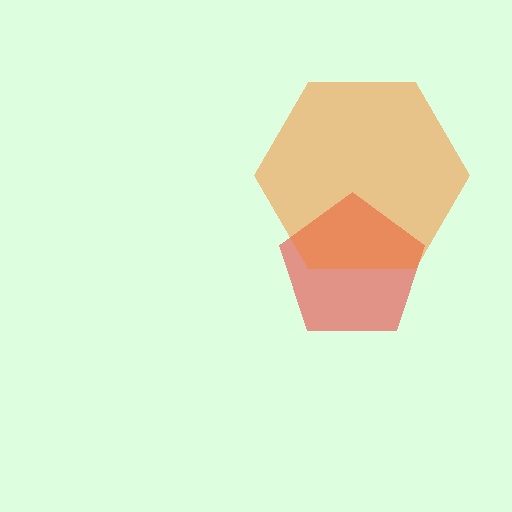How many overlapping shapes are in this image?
There are 2 overlapping shapes in the image.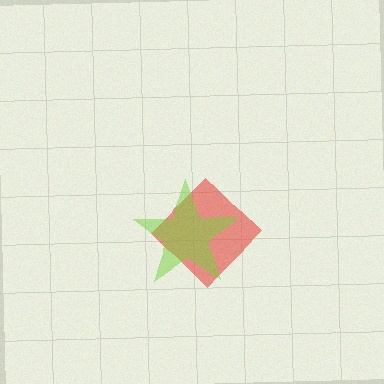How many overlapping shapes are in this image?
There are 2 overlapping shapes in the image.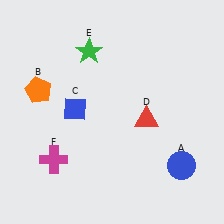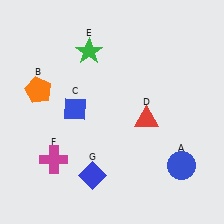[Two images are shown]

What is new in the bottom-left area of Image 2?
A blue diamond (G) was added in the bottom-left area of Image 2.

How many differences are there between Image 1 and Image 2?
There is 1 difference between the two images.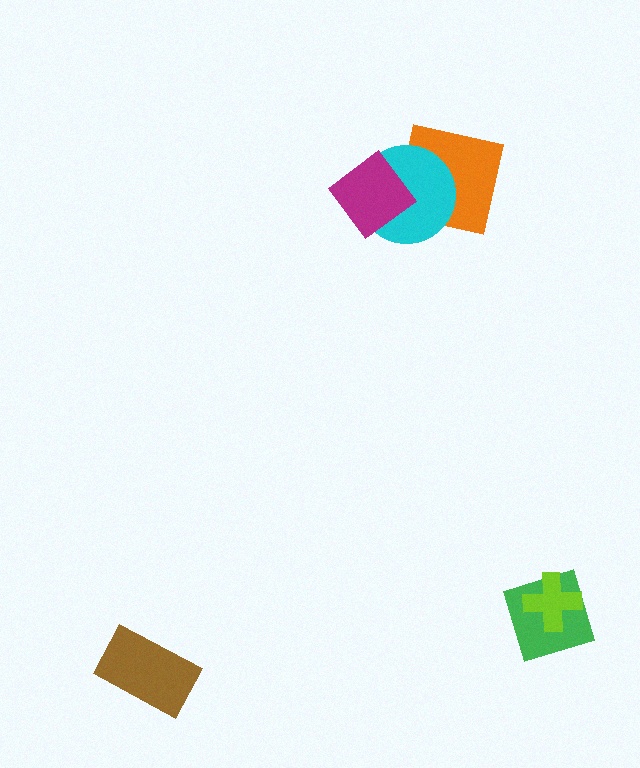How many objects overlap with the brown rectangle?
0 objects overlap with the brown rectangle.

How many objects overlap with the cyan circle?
2 objects overlap with the cyan circle.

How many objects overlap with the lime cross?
1 object overlaps with the lime cross.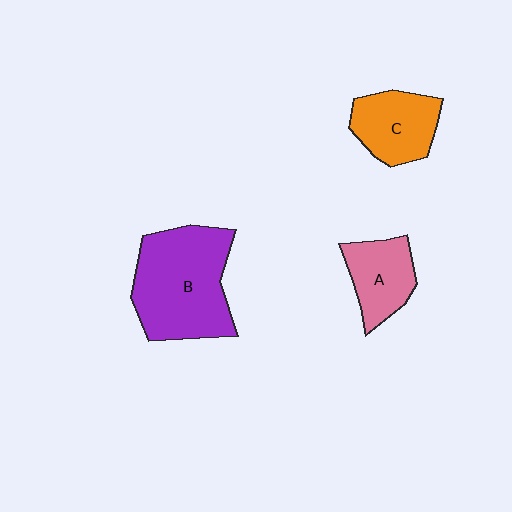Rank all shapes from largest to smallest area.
From largest to smallest: B (purple), C (orange), A (pink).